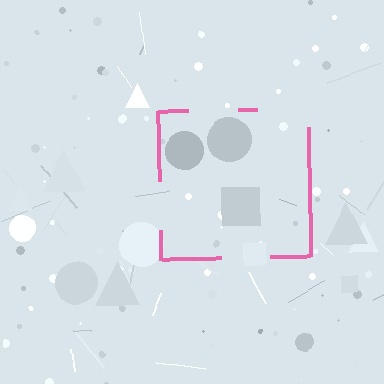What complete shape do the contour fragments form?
The contour fragments form a square.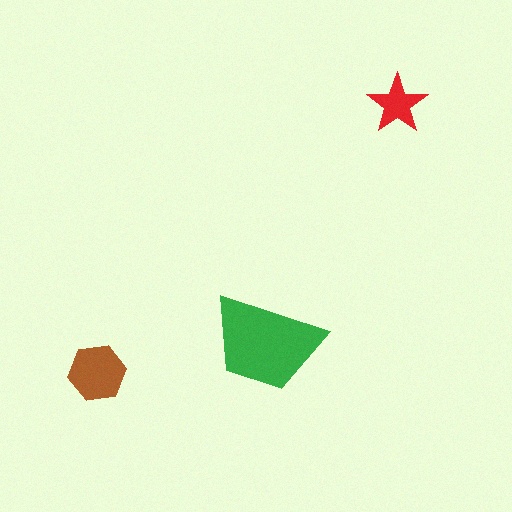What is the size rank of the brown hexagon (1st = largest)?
2nd.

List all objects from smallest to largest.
The red star, the brown hexagon, the green trapezoid.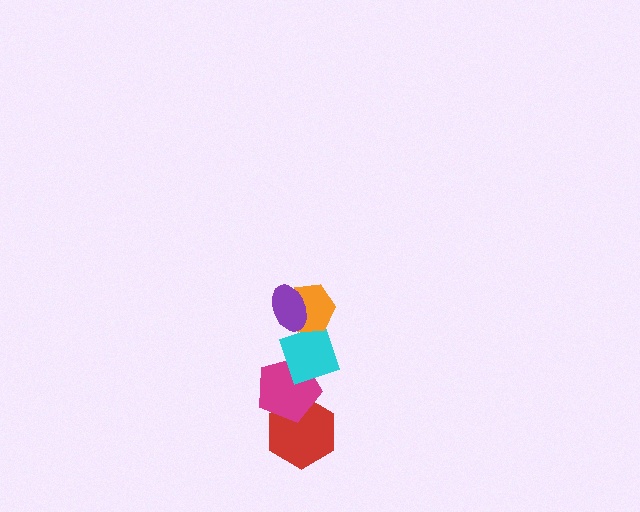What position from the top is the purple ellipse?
The purple ellipse is 1st from the top.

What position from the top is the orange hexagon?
The orange hexagon is 2nd from the top.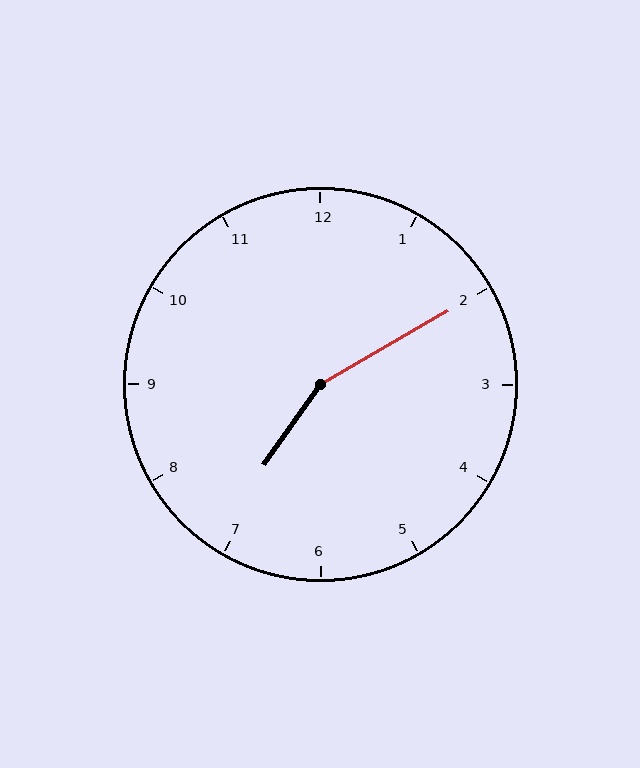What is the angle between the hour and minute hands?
Approximately 155 degrees.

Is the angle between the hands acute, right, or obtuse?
It is obtuse.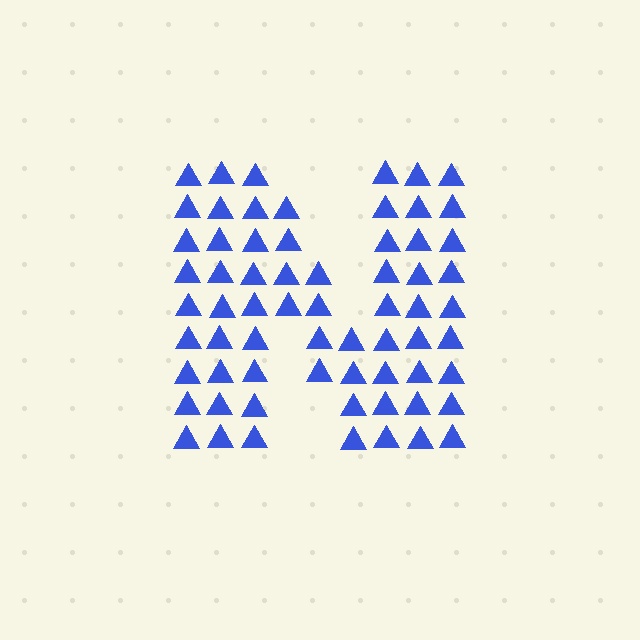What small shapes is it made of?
It is made of small triangles.